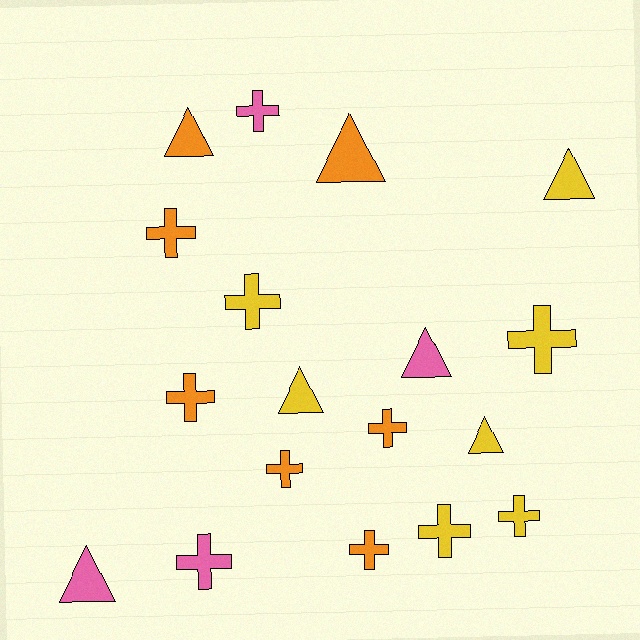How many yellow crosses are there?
There are 4 yellow crosses.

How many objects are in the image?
There are 18 objects.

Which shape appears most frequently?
Cross, with 11 objects.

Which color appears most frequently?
Orange, with 7 objects.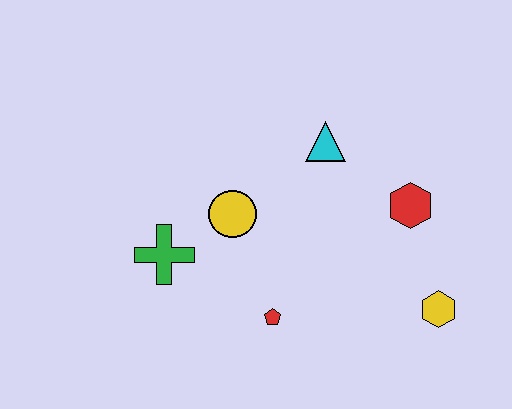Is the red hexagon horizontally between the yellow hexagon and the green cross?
Yes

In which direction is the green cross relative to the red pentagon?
The green cross is to the left of the red pentagon.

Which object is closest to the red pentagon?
The yellow circle is closest to the red pentagon.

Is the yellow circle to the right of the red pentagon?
No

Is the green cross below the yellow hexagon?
No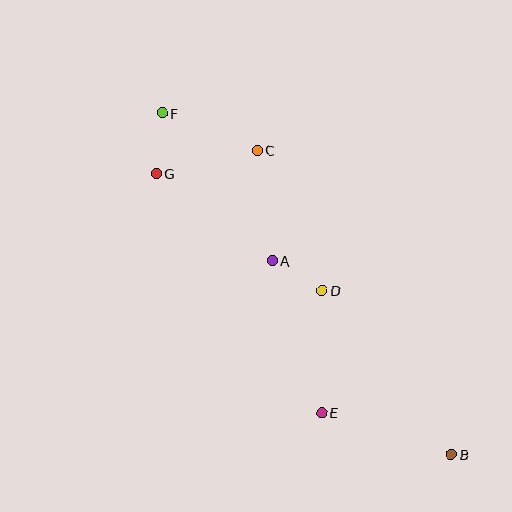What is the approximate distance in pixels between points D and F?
The distance between D and F is approximately 239 pixels.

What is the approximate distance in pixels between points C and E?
The distance between C and E is approximately 270 pixels.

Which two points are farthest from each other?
Points B and F are farthest from each other.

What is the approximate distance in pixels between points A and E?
The distance between A and E is approximately 160 pixels.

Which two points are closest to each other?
Points A and D are closest to each other.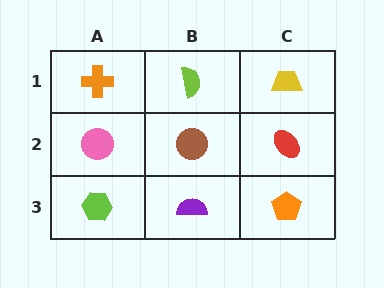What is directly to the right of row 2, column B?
A red ellipse.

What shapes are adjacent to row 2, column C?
A yellow trapezoid (row 1, column C), an orange pentagon (row 3, column C), a brown circle (row 2, column B).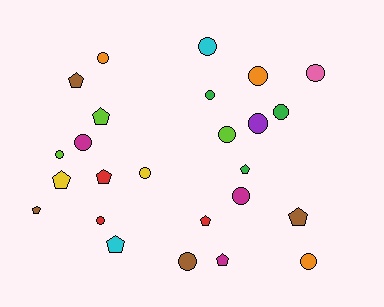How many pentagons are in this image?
There are 10 pentagons.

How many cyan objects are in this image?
There are 2 cyan objects.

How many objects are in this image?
There are 25 objects.